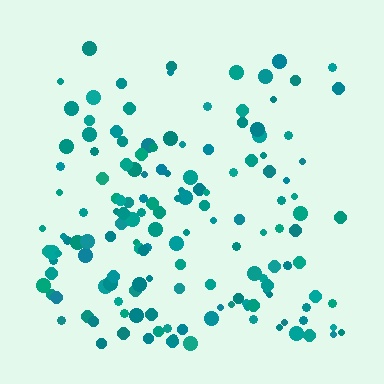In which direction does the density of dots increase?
From top to bottom, with the bottom side densest.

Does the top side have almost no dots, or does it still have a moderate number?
Still a moderate number, just noticeably fewer than the bottom.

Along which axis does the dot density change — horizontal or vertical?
Vertical.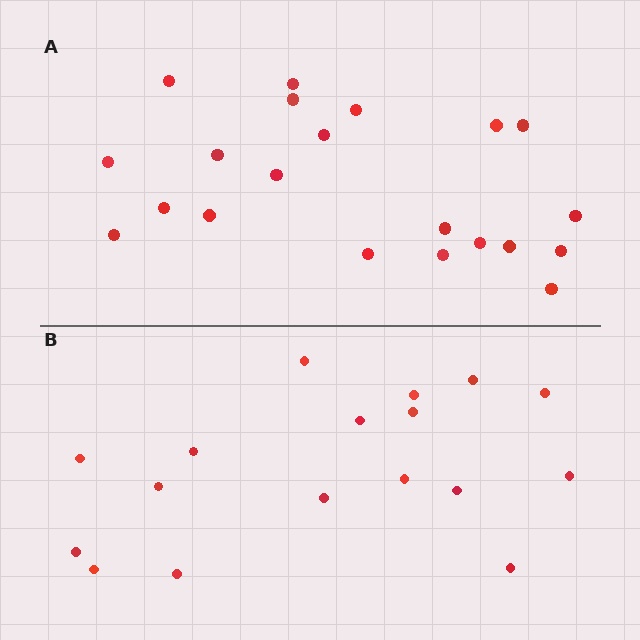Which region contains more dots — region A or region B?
Region A (the top region) has more dots.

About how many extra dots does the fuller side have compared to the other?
Region A has about 4 more dots than region B.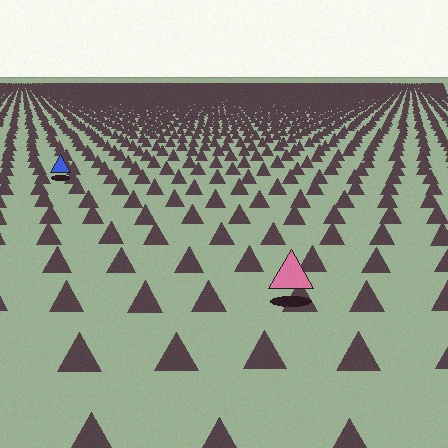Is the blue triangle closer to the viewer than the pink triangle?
No. The pink triangle is closer — you can tell from the texture gradient: the ground texture is coarser near it.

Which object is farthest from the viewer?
The blue triangle is farthest from the viewer. It appears smaller and the ground texture around it is denser.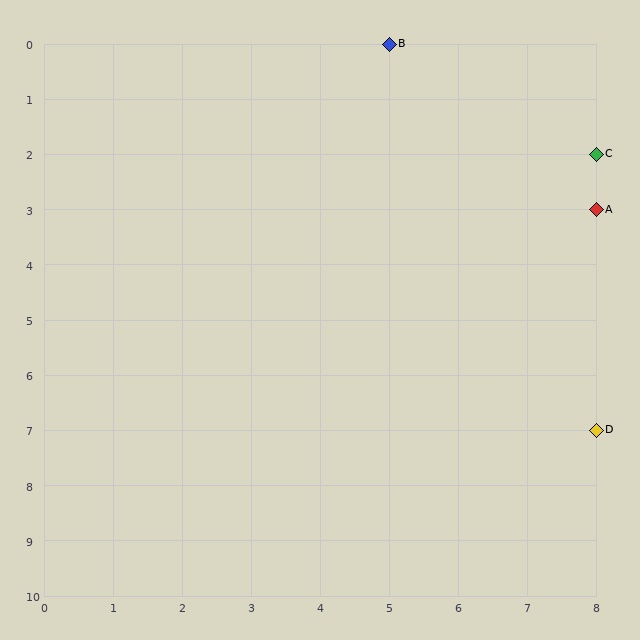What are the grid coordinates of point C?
Point C is at grid coordinates (8, 2).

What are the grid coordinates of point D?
Point D is at grid coordinates (8, 7).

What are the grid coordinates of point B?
Point B is at grid coordinates (5, 0).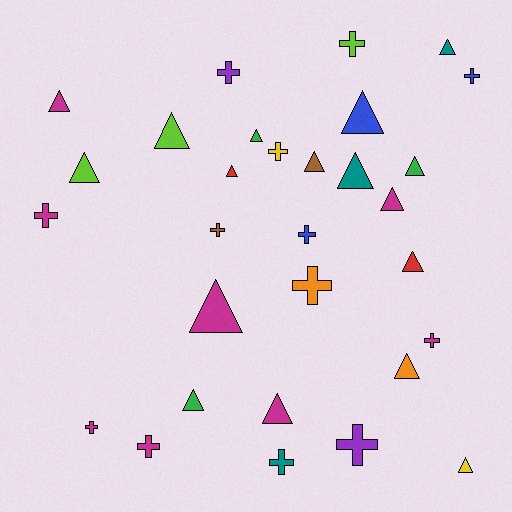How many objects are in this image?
There are 30 objects.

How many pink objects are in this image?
There are no pink objects.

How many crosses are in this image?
There are 13 crosses.